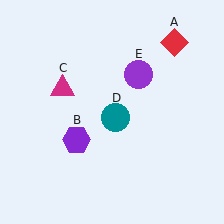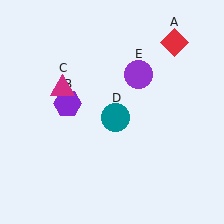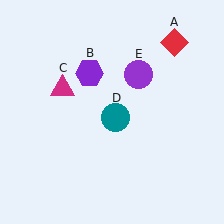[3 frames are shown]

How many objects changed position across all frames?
1 object changed position: purple hexagon (object B).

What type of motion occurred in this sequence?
The purple hexagon (object B) rotated clockwise around the center of the scene.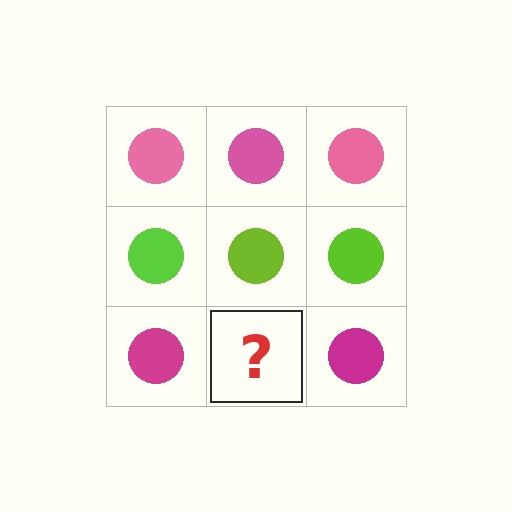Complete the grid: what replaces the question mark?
The question mark should be replaced with a magenta circle.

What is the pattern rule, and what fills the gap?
The rule is that each row has a consistent color. The gap should be filled with a magenta circle.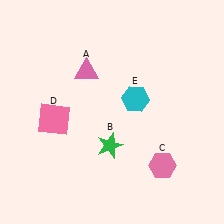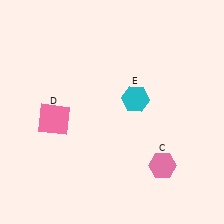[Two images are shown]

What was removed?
The green star (B), the pink triangle (A) were removed in Image 2.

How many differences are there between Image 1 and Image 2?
There are 2 differences between the two images.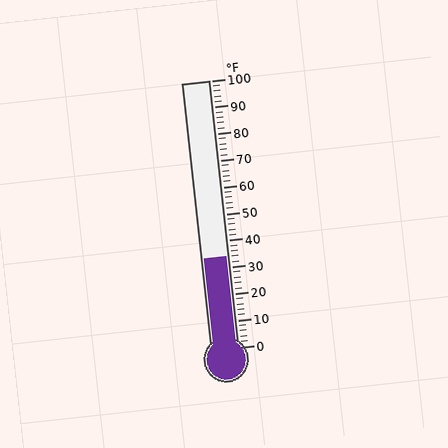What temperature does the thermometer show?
The thermometer shows approximately 34°F.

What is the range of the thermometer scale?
The thermometer scale ranges from 0°F to 100°F.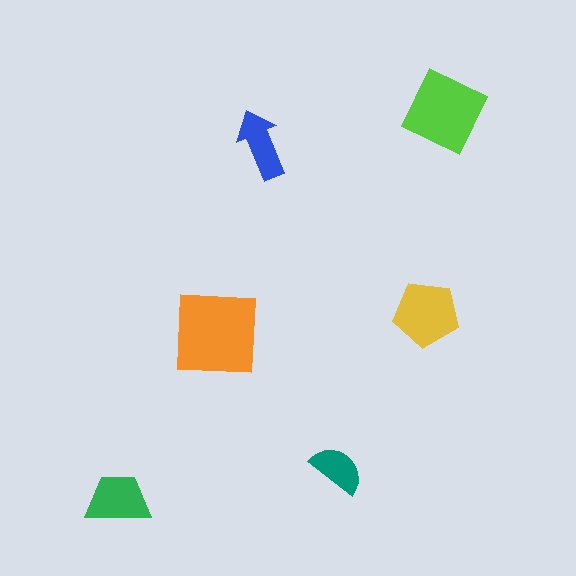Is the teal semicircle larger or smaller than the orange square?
Smaller.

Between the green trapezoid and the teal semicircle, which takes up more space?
The green trapezoid.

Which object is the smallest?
The teal semicircle.